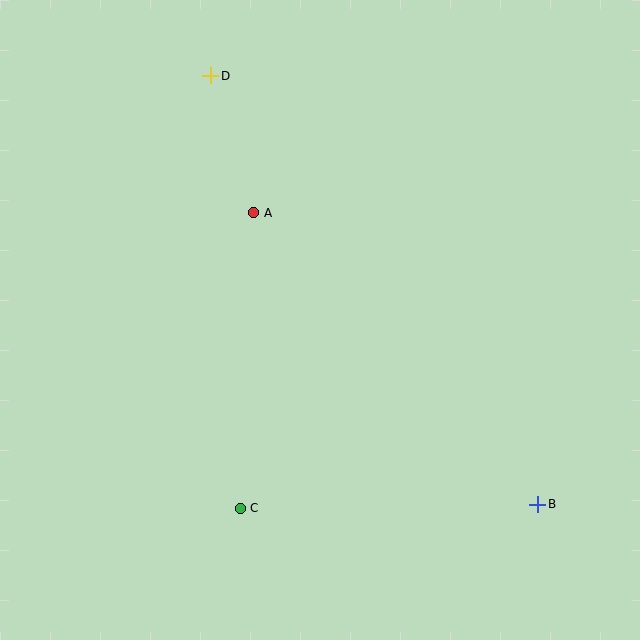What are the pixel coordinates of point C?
Point C is at (240, 508).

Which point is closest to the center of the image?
Point A at (254, 213) is closest to the center.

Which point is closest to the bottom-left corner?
Point C is closest to the bottom-left corner.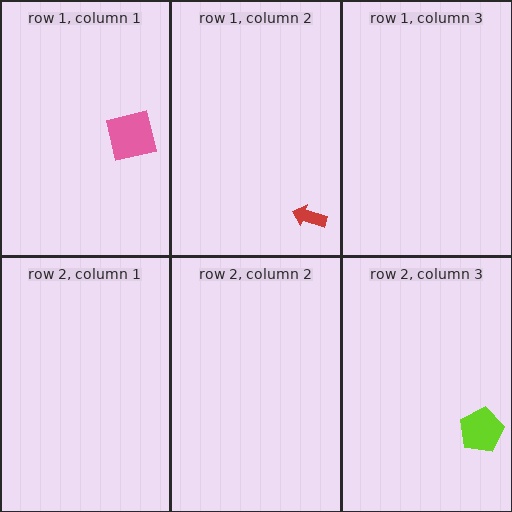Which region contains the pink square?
The row 1, column 1 region.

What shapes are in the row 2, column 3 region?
The lime pentagon.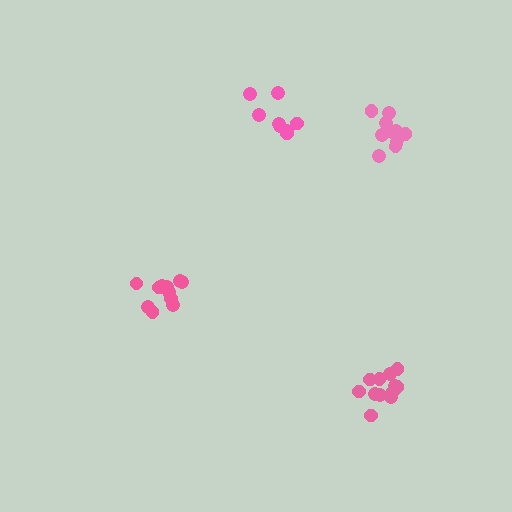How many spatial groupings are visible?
There are 4 spatial groupings.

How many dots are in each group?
Group 1: 8 dots, Group 2: 11 dots, Group 3: 11 dots, Group 4: 12 dots (42 total).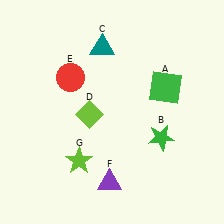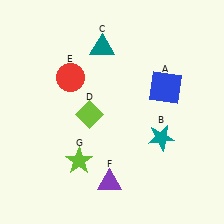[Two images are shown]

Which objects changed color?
A changed from green to blue. B changed from green to teal.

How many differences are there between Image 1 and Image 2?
There are 2 differences between the two images.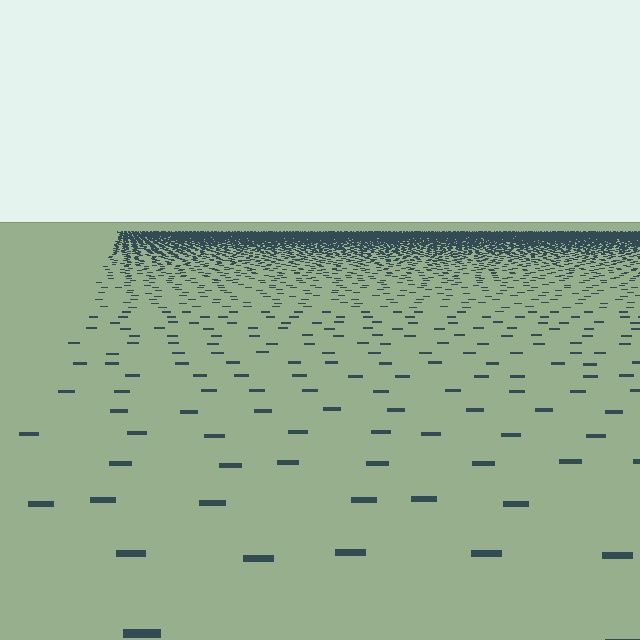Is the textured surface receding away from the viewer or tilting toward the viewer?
The surface is receding away from the viewer. Texture elements get smaller and denser toward the top.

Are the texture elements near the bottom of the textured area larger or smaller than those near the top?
Larger. Near the bottom, elements are closer to the viewer and appear at a bigger on-screen size.